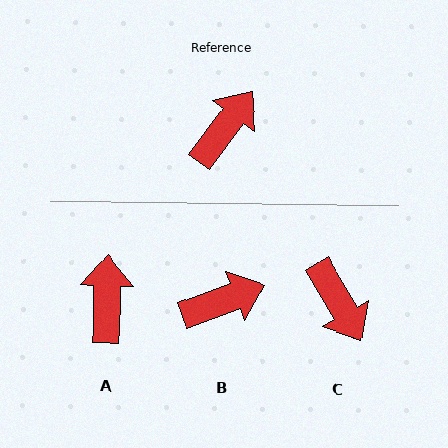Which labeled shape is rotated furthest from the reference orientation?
C, about 113 degrees away.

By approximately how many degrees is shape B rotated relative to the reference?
Approximately 33 degrees clockwise.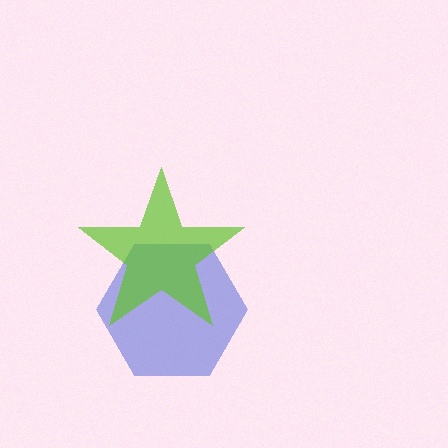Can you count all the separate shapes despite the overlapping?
Yes, there are 2 separate shapes.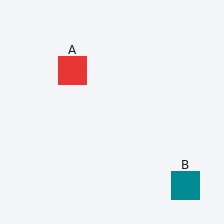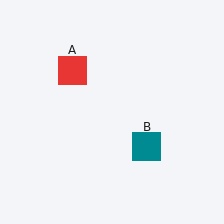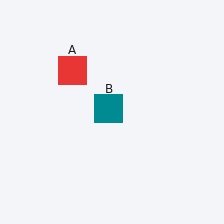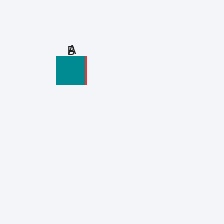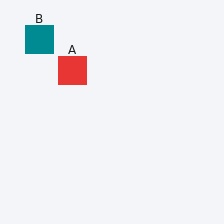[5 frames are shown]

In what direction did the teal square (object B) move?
The teal square (object B) moved up and to the left.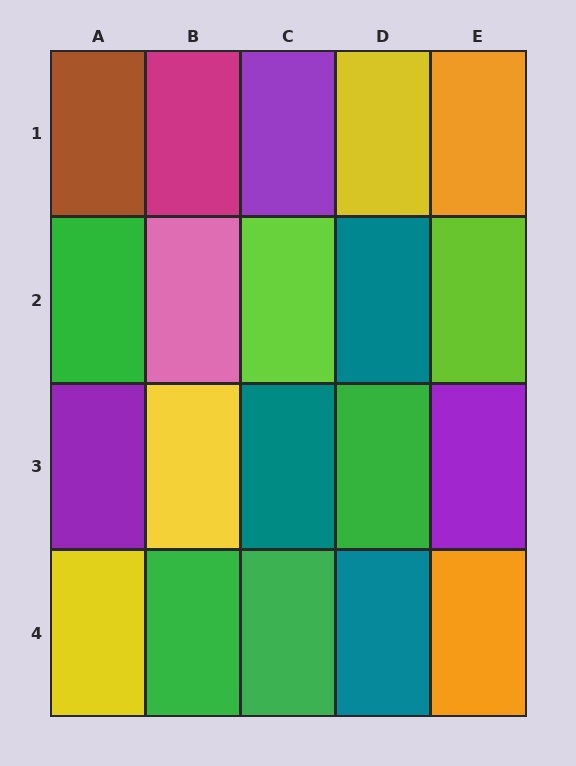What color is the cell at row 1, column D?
Yellow.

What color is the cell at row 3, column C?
Teal.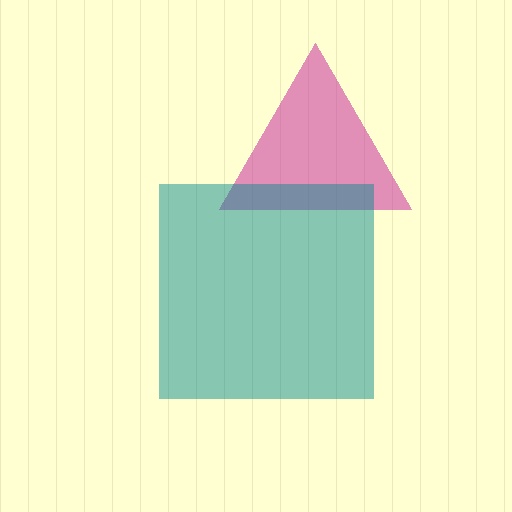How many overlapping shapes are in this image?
There are 2 overlapping shapes in the image.